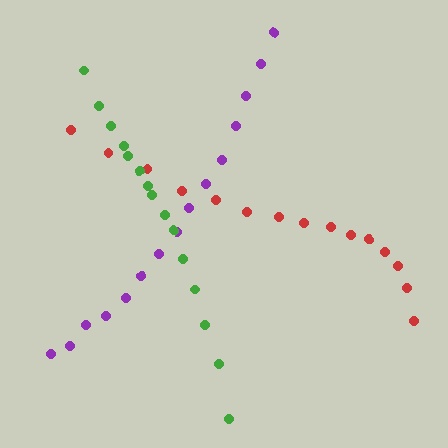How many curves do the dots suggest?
There are 3 distinct paths.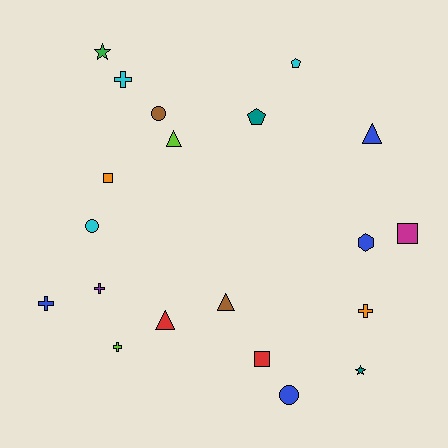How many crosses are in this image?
There are 5 crosses.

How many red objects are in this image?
There are 2 red objects.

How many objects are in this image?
There are 20 objects.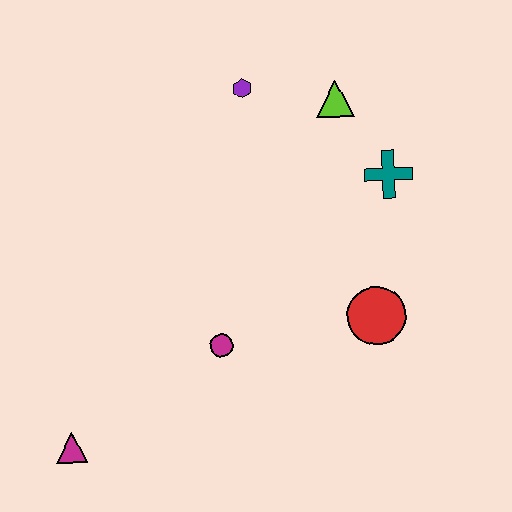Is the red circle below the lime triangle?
Yes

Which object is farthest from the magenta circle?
The lime triangle is farthest from the magenta circle.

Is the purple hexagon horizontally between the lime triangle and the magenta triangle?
Yes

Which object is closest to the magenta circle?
The red circle is closest to the magenta circle.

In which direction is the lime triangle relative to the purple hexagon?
The lime triangle is to the right of the purple hexagon.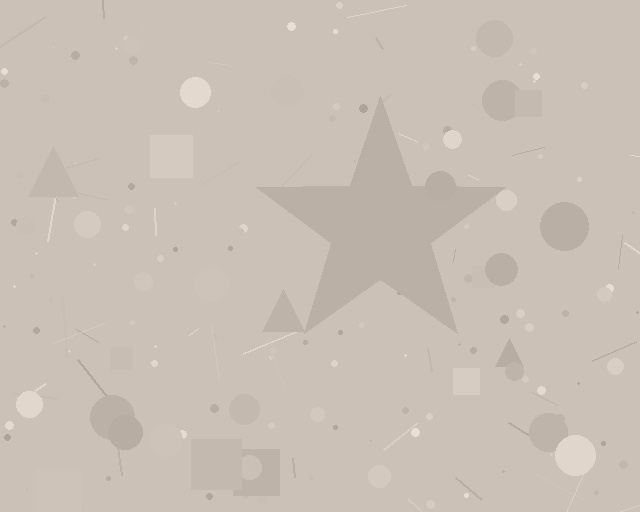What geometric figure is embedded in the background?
A star is embedded in the background.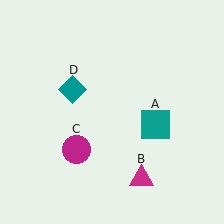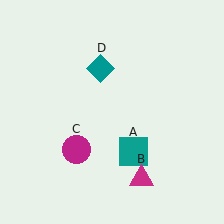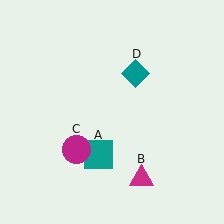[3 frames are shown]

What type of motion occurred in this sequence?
The teal square (object A), teal diamond (object D) rotated clockwise around the center of the scene.